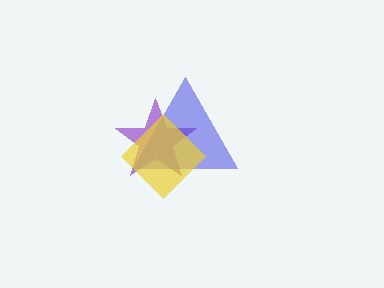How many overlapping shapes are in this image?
There are 3 overlapping shapes in the image.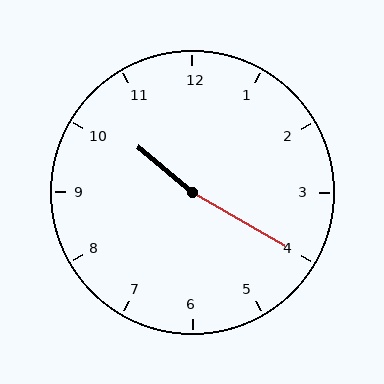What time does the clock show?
10:20.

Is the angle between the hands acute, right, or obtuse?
It is obtuse.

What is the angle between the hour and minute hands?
Approximately 170 degrees.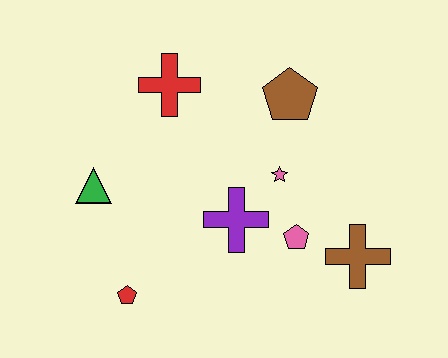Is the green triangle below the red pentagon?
No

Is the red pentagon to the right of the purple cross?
No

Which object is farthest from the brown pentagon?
The red pentagon is farthest from the brown pentagon.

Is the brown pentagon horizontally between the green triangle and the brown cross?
Yes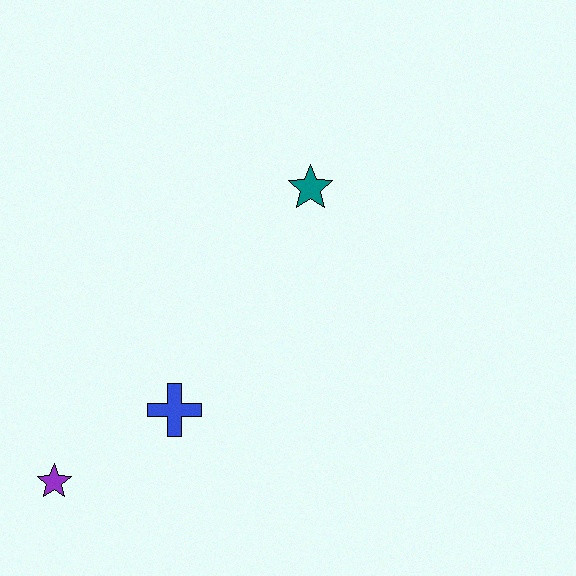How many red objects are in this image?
There are no red objects.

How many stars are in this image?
There are 2 stars.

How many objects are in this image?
There are 3 objects.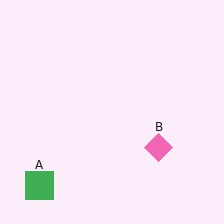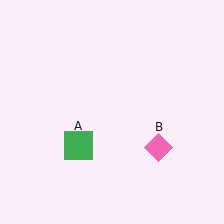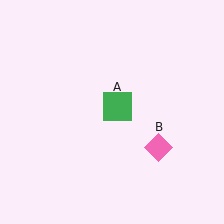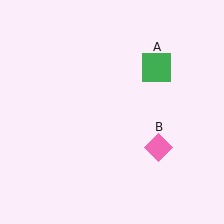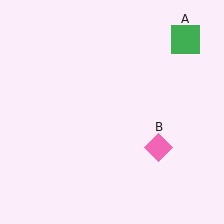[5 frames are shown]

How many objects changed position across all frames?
1 object changed position: green square (object A).